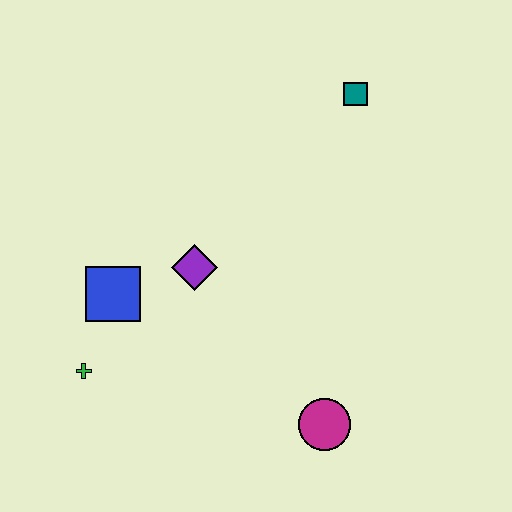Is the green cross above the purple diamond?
No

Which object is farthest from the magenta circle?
The teal square is farthest from the magenta circle.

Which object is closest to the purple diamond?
The blue square is closest to the purple diamond.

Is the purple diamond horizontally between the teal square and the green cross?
Yes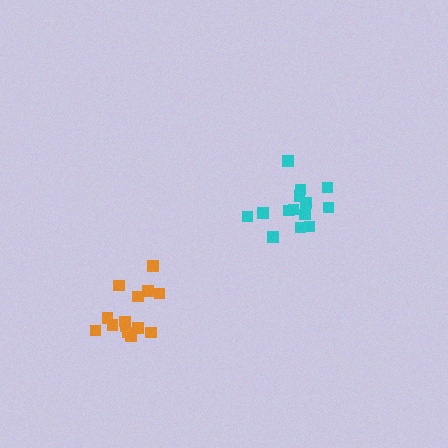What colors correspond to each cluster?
The clusters are colored: cyan, orange.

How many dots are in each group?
Group 1: 14 dots, Group 2: 14 dots (28 total).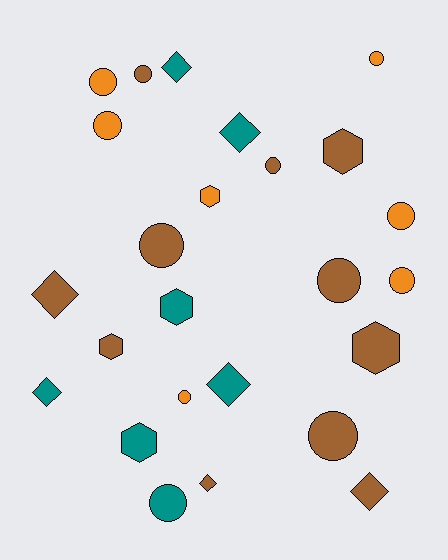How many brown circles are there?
There are 5 brown circles.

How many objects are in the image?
There are 25 objects.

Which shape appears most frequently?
Circle, with 12 objects.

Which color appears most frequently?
Brown, with 11 objects.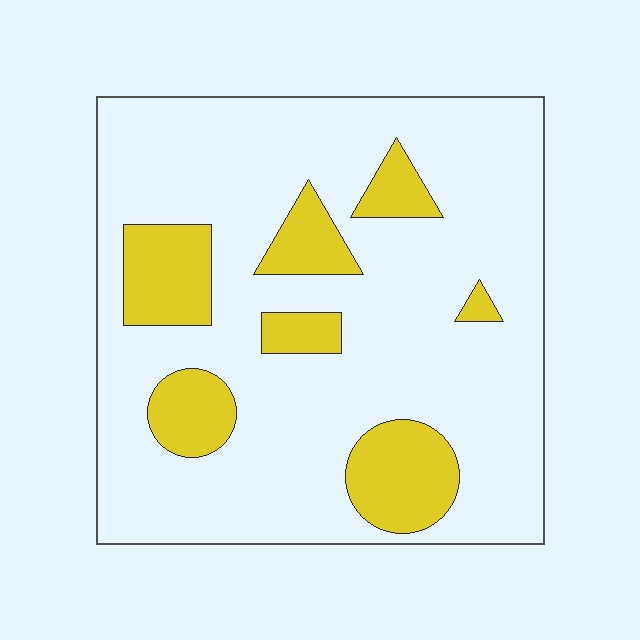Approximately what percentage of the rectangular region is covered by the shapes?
Approximately 20%.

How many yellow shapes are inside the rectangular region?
7.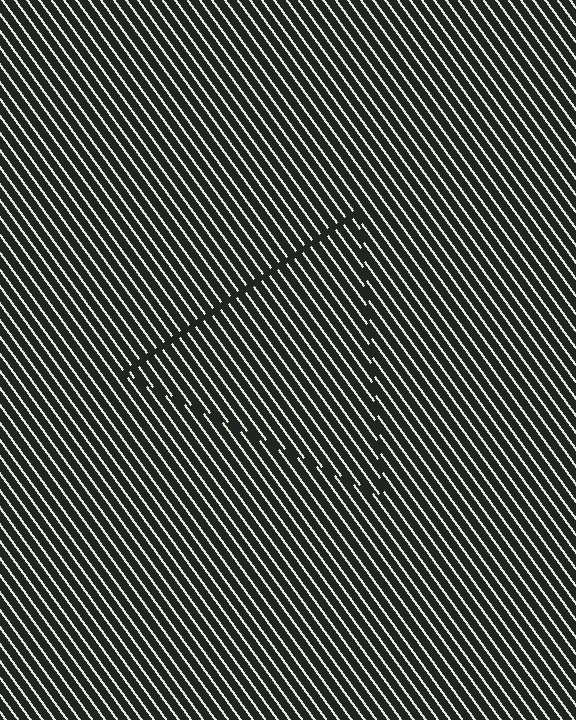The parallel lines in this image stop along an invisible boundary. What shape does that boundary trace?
An illusory triangle. The interior of the shape contains the same grating, shifted by half a period — the contour is defined by the phase discontinuity where line-ends from the inner and outer gratings abut.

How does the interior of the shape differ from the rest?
The interior of the shape contains the same grating, shifted by half a period — the contour is defined by the phase discontinuity where line-ends from the inner and outer gratings abut.